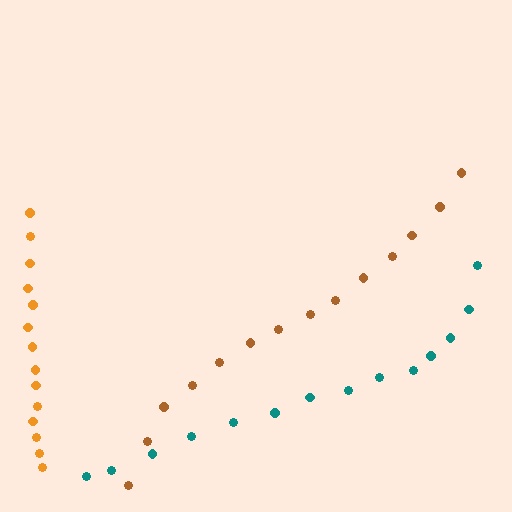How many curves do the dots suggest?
There are 3 distinct paths.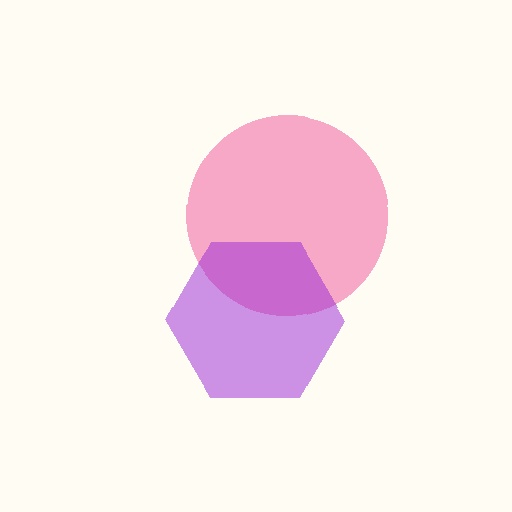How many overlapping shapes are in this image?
There are 2 overlapping shapes in the image.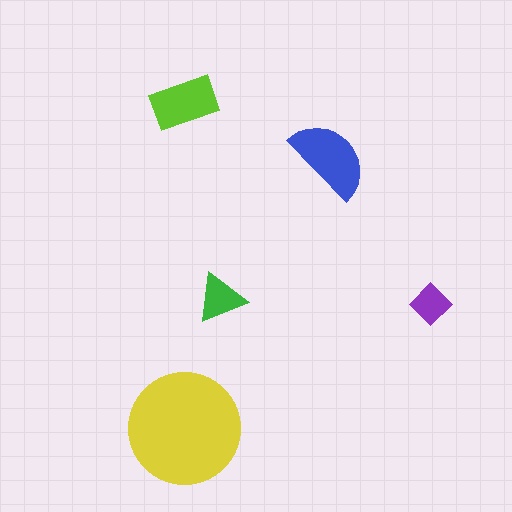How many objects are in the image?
There are 5 objects in the image.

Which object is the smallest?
The purple diamond.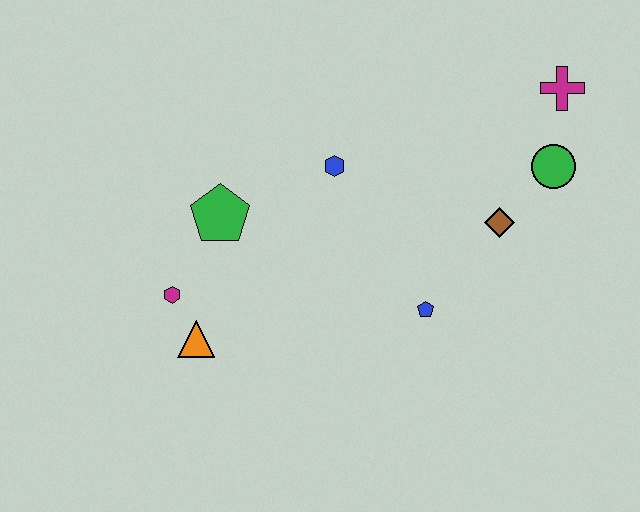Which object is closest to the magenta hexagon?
The orange triangle is closest to the magenta hexagon.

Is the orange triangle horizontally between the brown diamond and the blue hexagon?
No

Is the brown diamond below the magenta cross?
Yes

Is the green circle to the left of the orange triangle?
No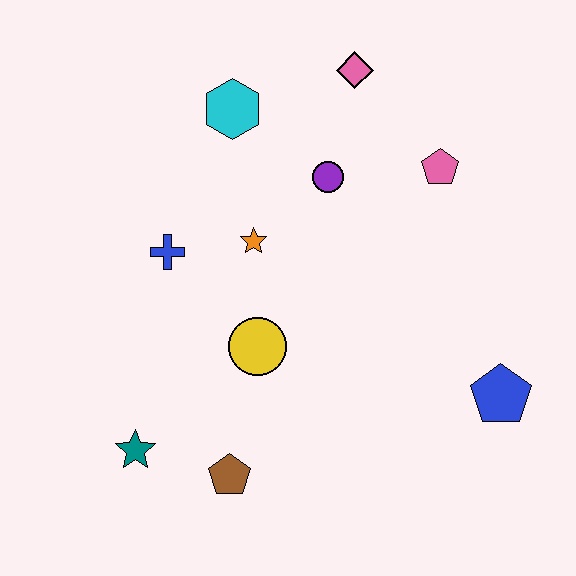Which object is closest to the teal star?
The brown pentagon is closest to the teal star.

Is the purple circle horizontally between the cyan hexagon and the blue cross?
No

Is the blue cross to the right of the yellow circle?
No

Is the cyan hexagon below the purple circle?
No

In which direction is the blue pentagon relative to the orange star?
The blue pentagon is to the right of the orange star.